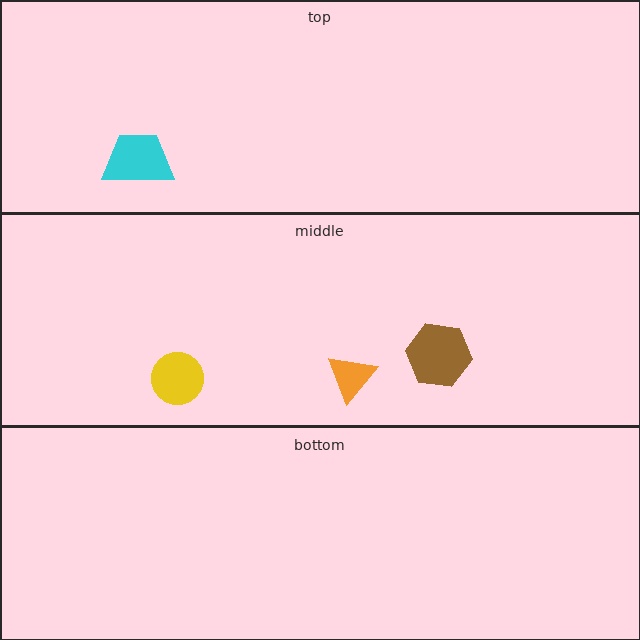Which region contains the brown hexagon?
The middle region.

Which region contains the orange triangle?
The middle region.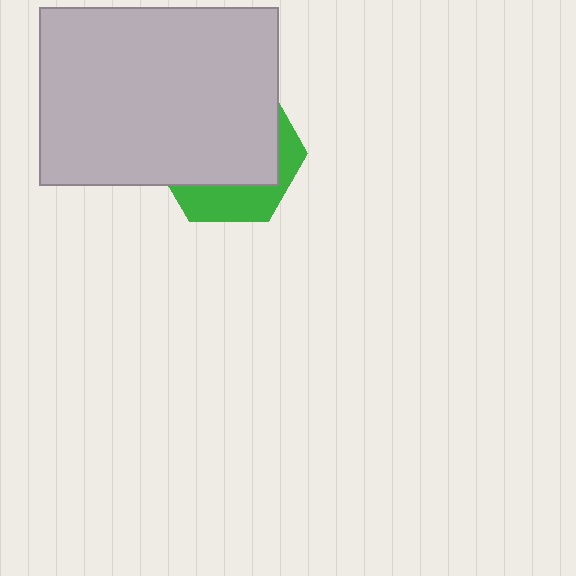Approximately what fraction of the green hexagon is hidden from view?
Roughly 70% of the green hexagon is hidden behind the light gray rectangle.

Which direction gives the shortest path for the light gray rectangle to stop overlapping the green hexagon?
Moving up gives the shortest separation.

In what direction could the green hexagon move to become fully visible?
The green hexagon could move down. That would shift it out from behind the light gray rectangle entirely.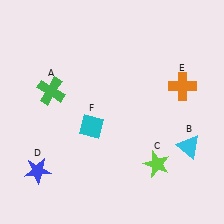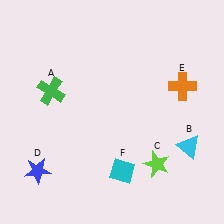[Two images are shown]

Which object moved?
The cyan diamond (F) moved down.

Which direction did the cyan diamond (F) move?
The cyan diamond (F) moved down.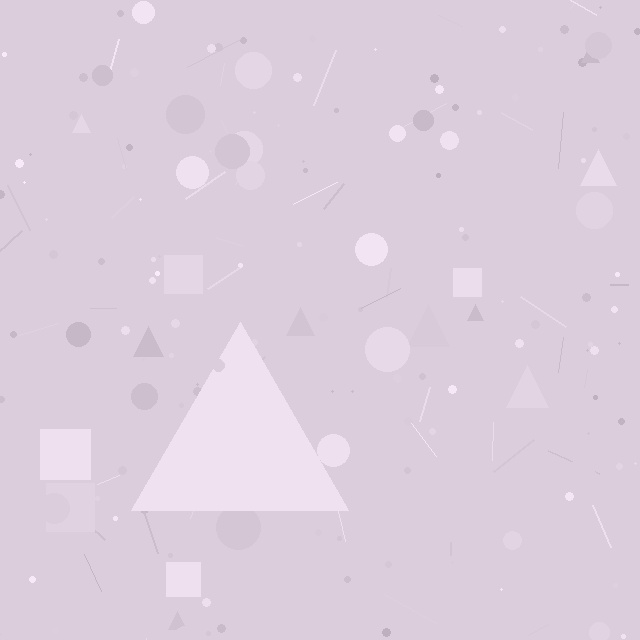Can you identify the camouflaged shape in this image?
The camouflaged shape is a triangle.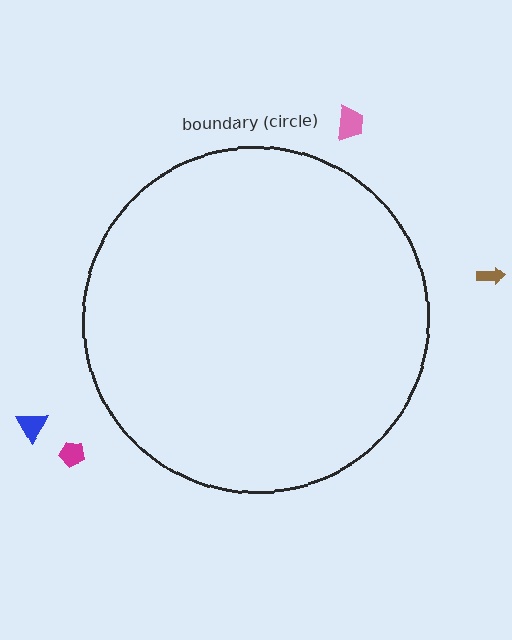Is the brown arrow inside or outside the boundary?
Outside.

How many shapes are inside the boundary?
0 inside, 4 outside.